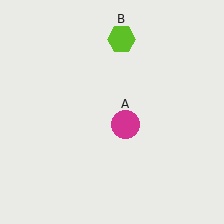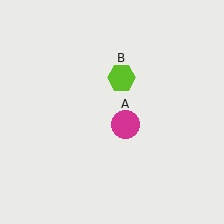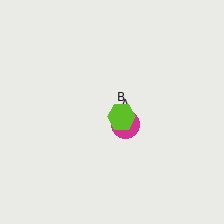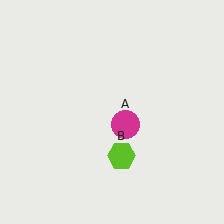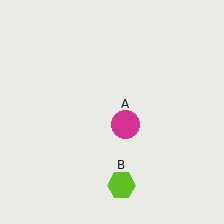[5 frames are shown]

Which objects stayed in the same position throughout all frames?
Magenta circle (object A) remained stationary.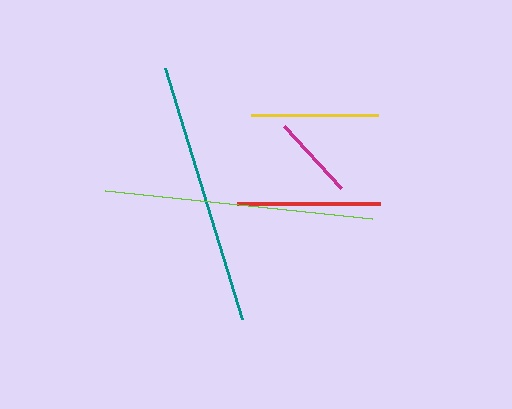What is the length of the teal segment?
The teal segment is approximately 262 pixels long.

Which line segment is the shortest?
The magenta line is the shortest at approximately 84 pixels.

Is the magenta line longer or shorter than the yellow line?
The yellow line is longer than the magenta line.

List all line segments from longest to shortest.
From longest to shortest: lime, teal, red, yellow, magenta.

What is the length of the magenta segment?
The magenta segment is approximately 84 pixels long.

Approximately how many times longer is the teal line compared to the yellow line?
The teal line is approximately 2.1 times the length of the yellow line.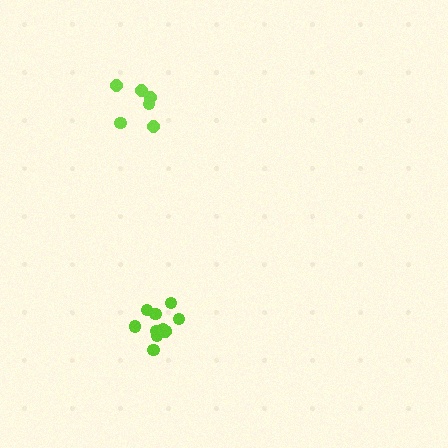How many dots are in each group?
Group 1: 6 dots, Group 2: 11 dots (17 total).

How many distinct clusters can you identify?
There are 2 distinct clusters.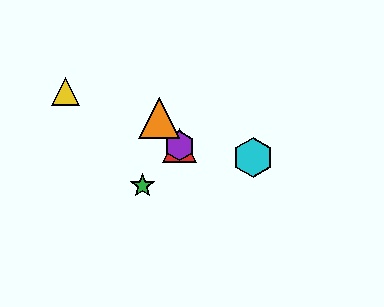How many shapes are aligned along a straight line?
4 shapes (the red triangle, the blue star, the purple hexagon, the orange triangle) are aligned along a straight line.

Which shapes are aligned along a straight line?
The red triangle, the blue star, the purple hexagon, the orange triangle are aligned along a straight line.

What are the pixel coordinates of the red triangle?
The red triangle is at (179, 146).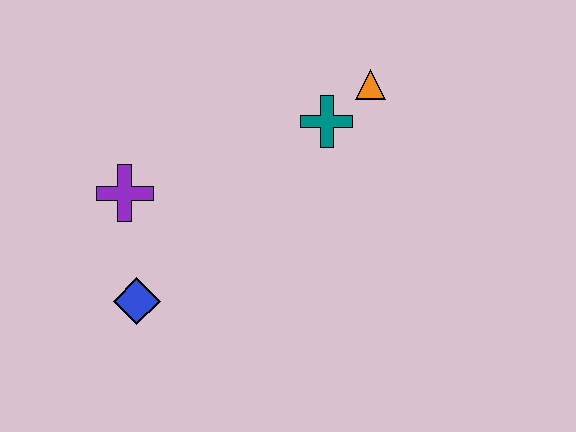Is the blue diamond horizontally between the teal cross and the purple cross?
Yes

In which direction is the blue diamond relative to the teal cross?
The blue diamond is to the left of the teal cross.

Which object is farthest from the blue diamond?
The orange triangle is farthest from the blue diamond.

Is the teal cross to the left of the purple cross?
No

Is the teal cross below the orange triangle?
Yes